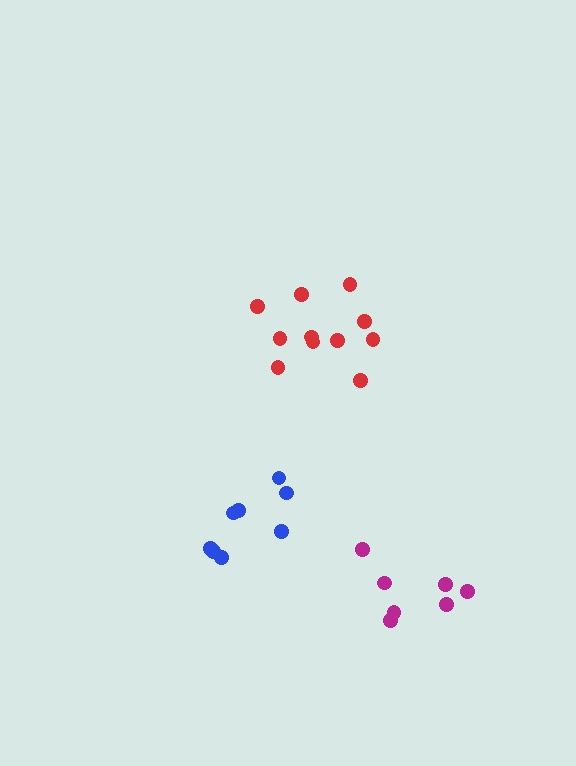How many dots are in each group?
Group 1: 8 dots, Group 2: 11 dots, Group 3: 7 dots (26 total).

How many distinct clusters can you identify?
There are 3 distinct clusters.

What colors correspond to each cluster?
The clusters are colored: blue, red, magenta.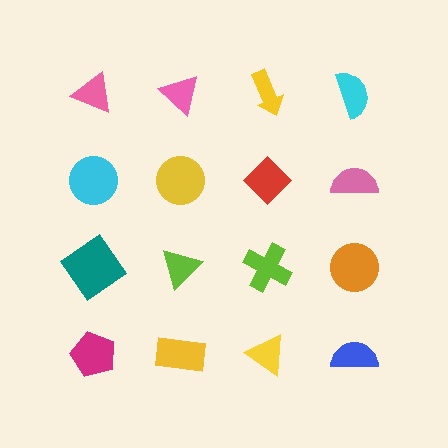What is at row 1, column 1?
A pink triangle.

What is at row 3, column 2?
A lime triangle.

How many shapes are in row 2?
4 shapes.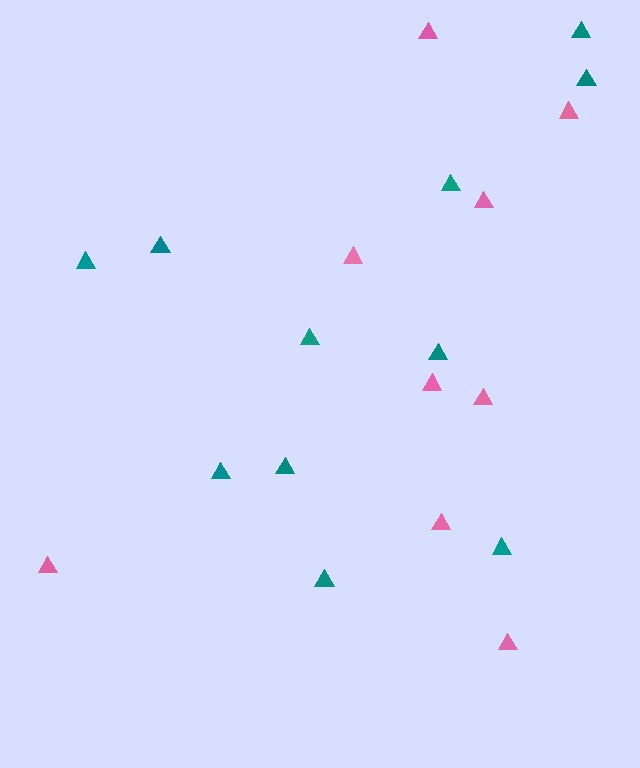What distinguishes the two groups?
There are 2 groups: one group of teal triangles (11) and one group of pink triangles (9).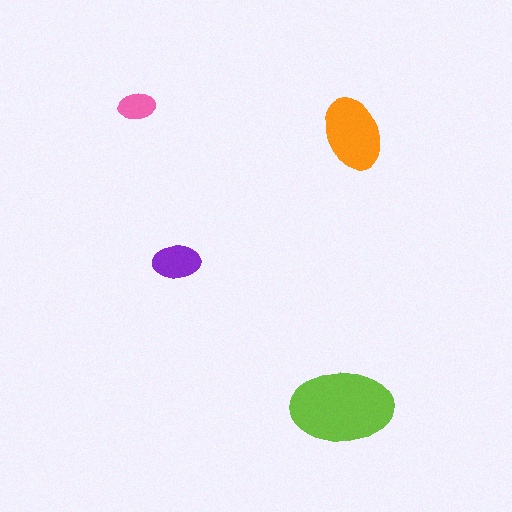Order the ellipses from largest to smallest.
the lime one, the orange one, the purple one, the pink one.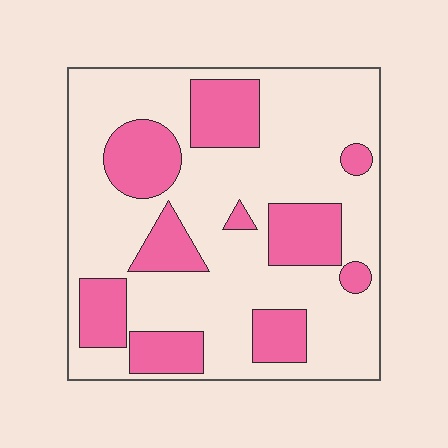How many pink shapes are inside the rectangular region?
10.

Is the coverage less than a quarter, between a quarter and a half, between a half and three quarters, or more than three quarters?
Between a quarter and a half.